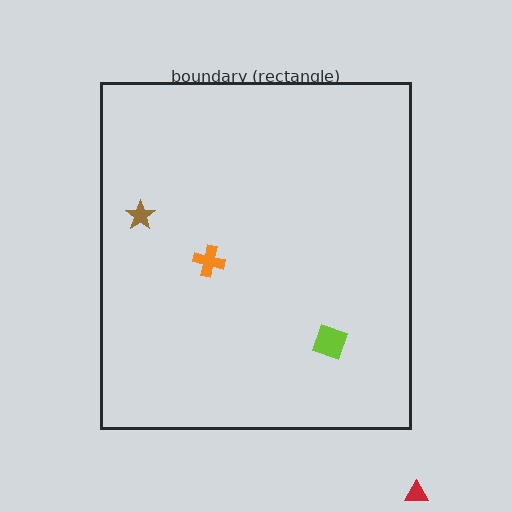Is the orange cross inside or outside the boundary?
Inside.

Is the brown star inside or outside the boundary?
Inside.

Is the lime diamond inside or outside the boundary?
Inside.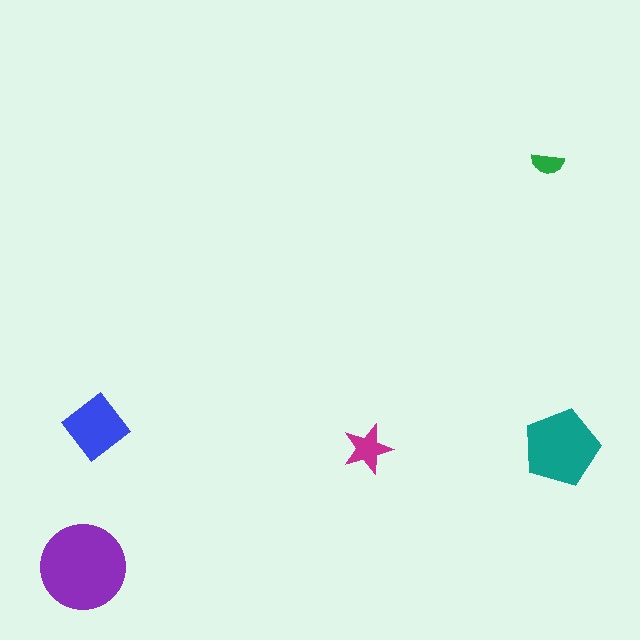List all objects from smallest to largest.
The green semicircle, the magenta star, the blue diamond, the teal pentagon, the purple circle.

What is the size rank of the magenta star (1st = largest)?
4th.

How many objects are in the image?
There are 5 objects in the image.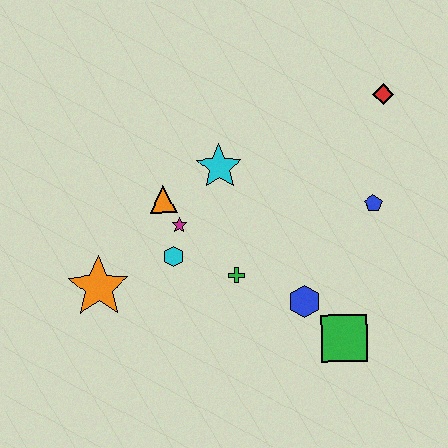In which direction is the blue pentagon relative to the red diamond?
The blue pentagon is below the red diamond.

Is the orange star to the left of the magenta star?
Yes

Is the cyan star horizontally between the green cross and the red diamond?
No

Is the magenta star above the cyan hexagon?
Yes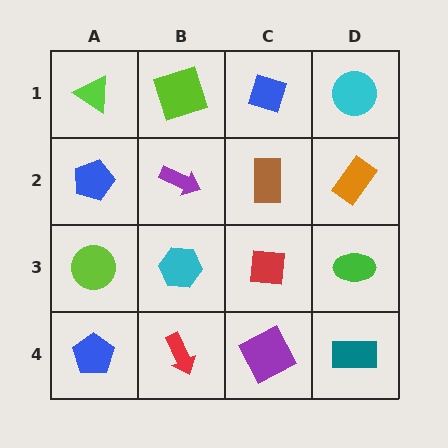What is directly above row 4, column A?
A lime circle.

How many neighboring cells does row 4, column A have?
2.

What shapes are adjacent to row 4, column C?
A red square (row 3, column C), a red arrow (row 4, column B), a teal rectangle (row 4, column D).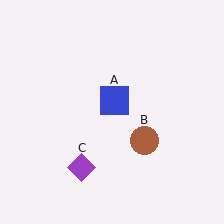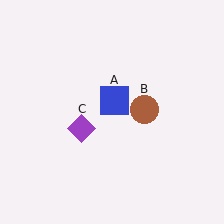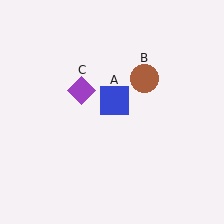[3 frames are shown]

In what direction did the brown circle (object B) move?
The brown circle (object B) moved up.